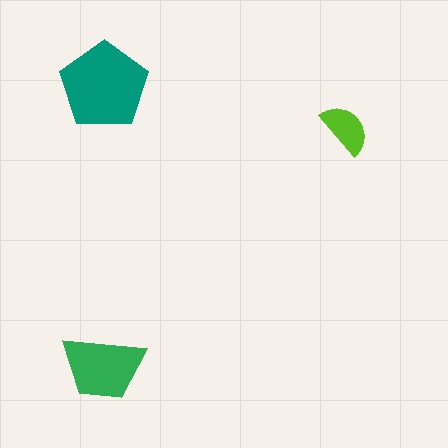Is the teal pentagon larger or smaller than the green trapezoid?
Larger.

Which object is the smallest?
The lime semicircle.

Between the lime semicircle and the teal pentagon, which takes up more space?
The teal pentagon.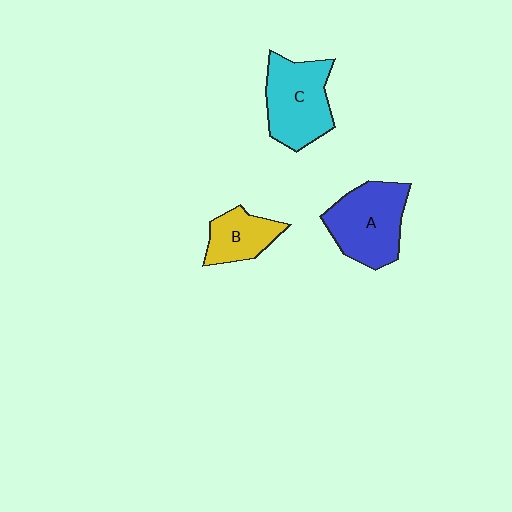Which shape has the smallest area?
Shape B (yellow).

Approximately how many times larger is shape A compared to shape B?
Approximately 1.7 times.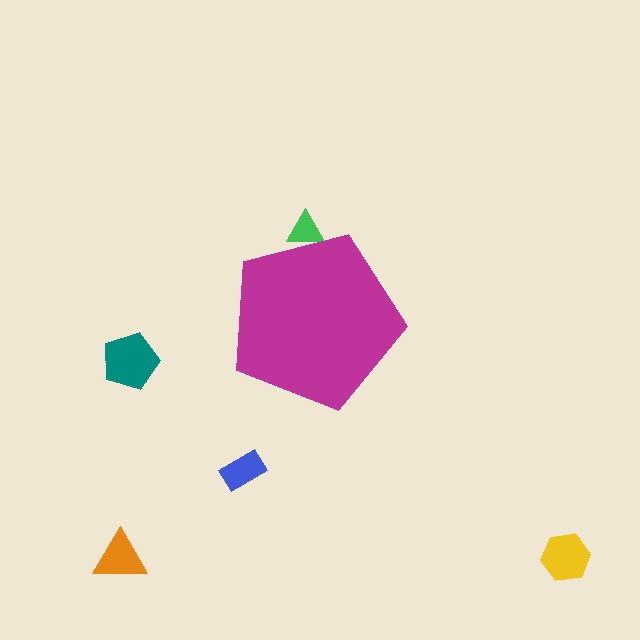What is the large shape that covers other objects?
A magenta pentagon.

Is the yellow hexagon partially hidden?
No, the yellow hexagon is fully visible.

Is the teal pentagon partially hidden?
No, the teal pentagon is fully visible.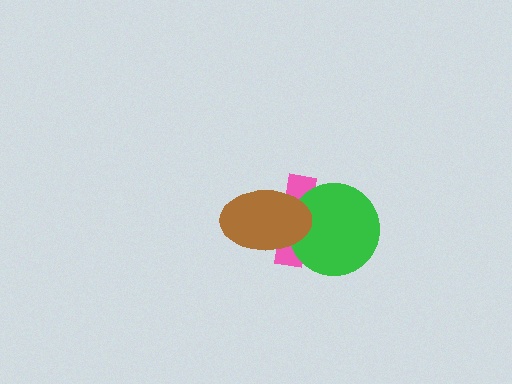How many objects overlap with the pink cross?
2 objects overlap with the pink cross.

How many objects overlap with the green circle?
2 objects overlap with the green circle.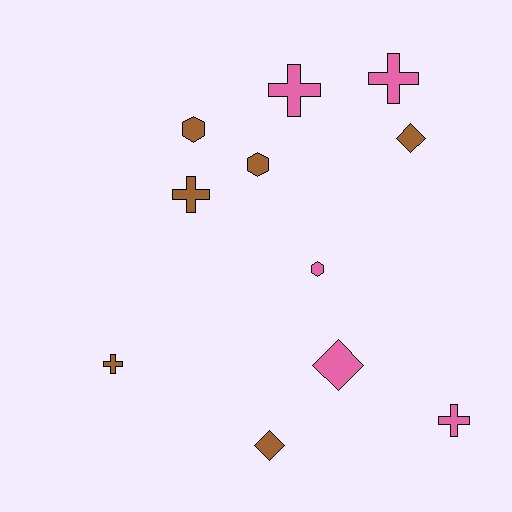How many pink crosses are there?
There are 3 pink crosses.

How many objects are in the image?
There are 11 objects.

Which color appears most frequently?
Brown, with 6 objects.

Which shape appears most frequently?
Cross, with 5 objects.